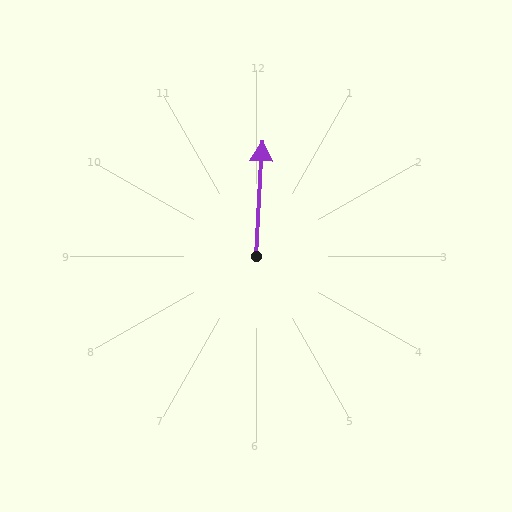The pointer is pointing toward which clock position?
Roughly 12 o'clock.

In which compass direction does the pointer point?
North.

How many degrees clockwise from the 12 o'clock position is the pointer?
Approximately 3 degrees.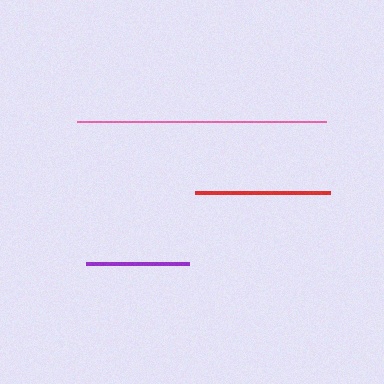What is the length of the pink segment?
The pink segment is approximately 249 pixels long.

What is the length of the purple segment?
The purple segment is approximately 103 pixels long.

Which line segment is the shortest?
The purple line is the shortest at approximately 103 pixels.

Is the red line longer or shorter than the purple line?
The red line is longer than the purple line.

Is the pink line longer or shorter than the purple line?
The pink line is longer than the purple line.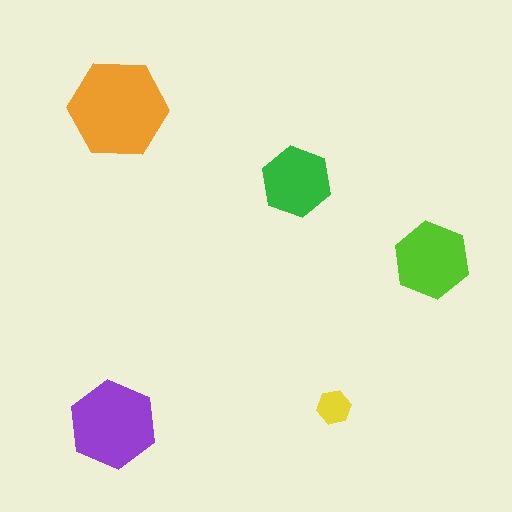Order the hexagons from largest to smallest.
the orange one, the purple one, the lime one, the green one, the yellow one.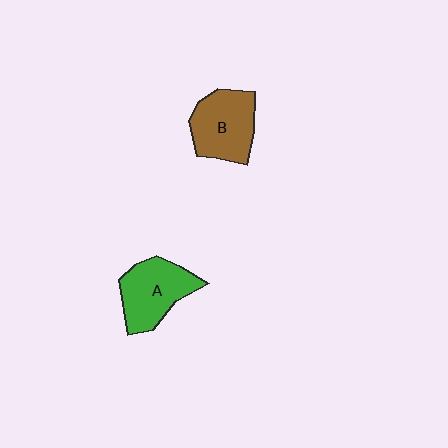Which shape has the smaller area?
Shape A (green).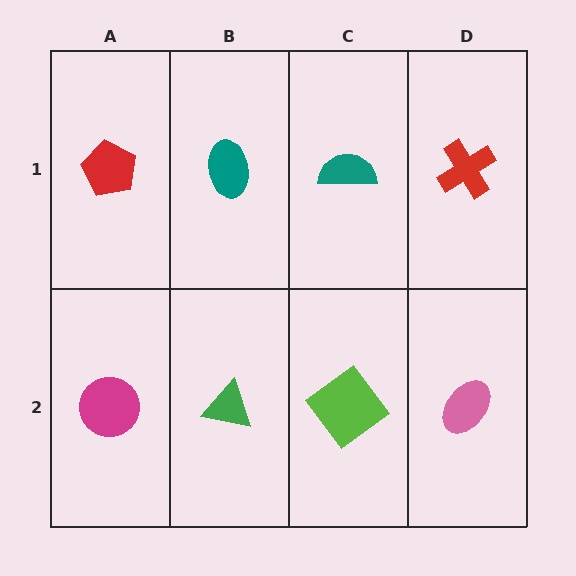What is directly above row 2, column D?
A red cross.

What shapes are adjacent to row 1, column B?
A green triangle (row 2, column B), a red pentagon (row 1, column A), a teal semicircle (row 1, column C).